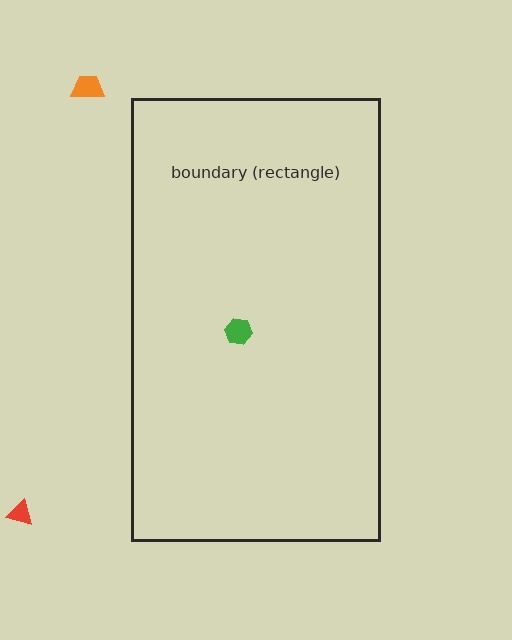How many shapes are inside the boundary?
1 inside, 2 outside.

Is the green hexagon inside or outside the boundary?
Inside.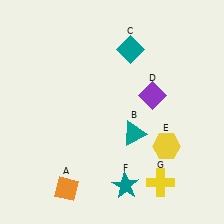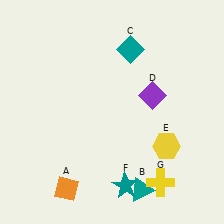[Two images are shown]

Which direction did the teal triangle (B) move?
The teal triangle (B) moved down.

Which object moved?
The teal triangle (B) moved down.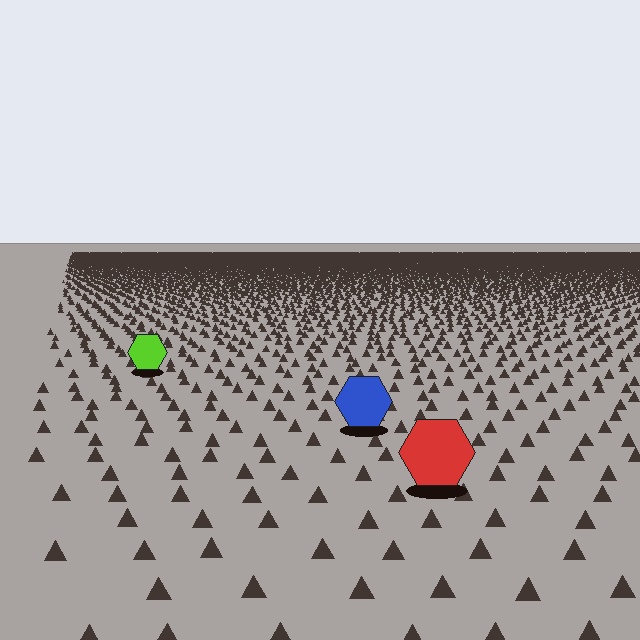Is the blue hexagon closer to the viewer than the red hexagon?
No. The red hexagon is closer — you can tell from the texture gradient: the ground texture is coarser near it.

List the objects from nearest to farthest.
From nearest to farthest: the red hexagon, the blue hexagon, the lime hexagon.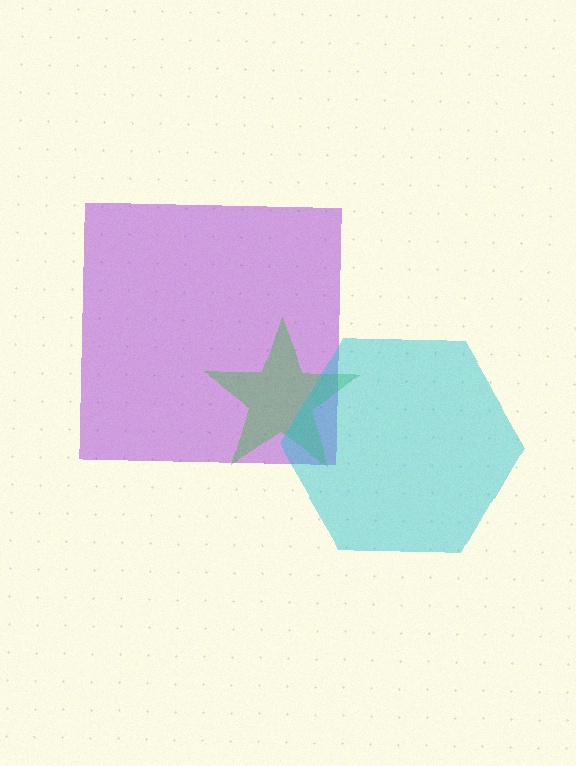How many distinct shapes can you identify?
There are 3 distinct shapes: a purple square, a green star, a cyan hexagon.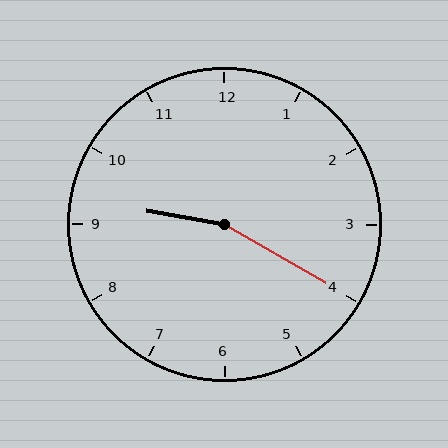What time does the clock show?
9:20.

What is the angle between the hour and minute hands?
Approximately 160 degrees.